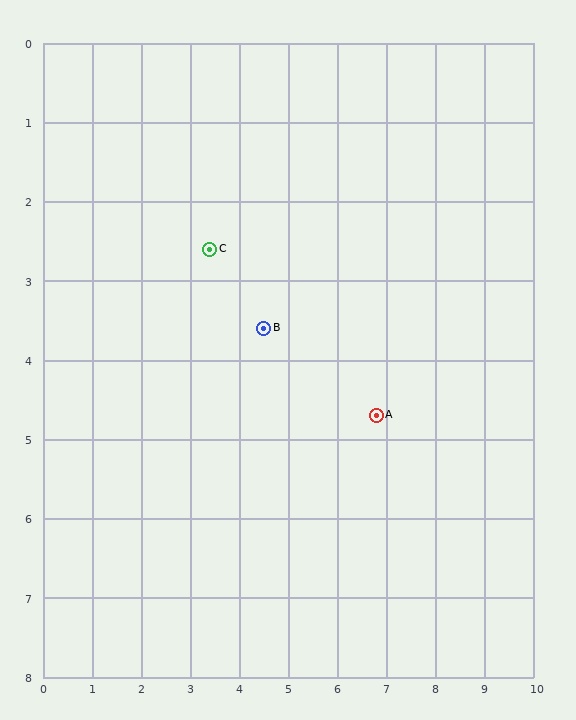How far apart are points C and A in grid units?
Points C and A are about 4.0 grid units apart.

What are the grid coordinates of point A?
Point A is at approximately (6.8, 4.7).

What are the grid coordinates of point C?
Point C is at approximately (3.4, 2.6).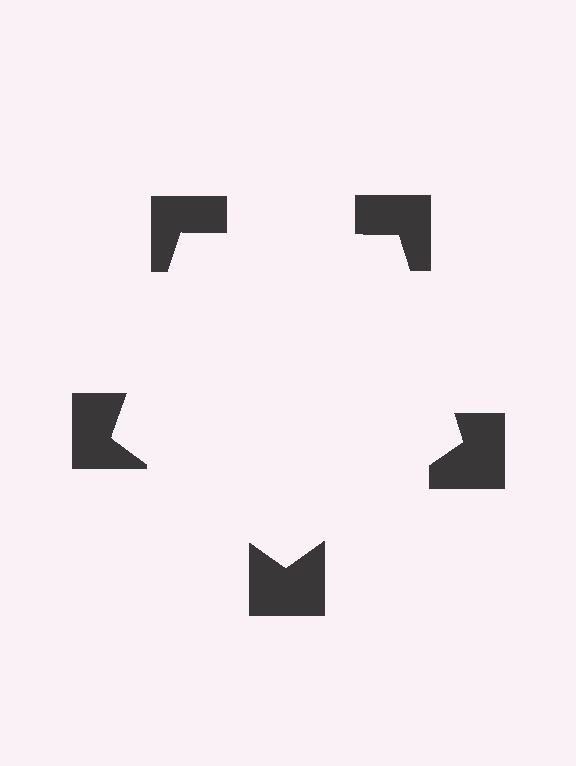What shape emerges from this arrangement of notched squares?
An illusory pentagon — its edges are inferred from the aligned wedge cuts in the notched squares, not physically drawn.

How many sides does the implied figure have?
5 sides.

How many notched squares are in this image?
There are 5 — one at each vertex of the illusory pentagon.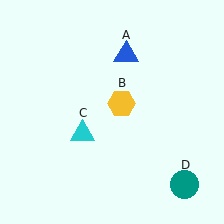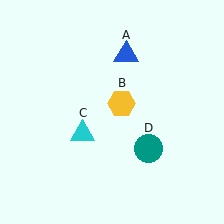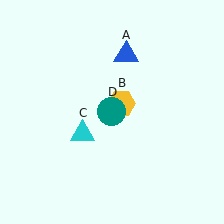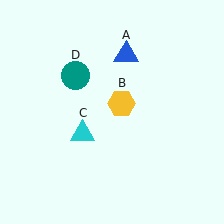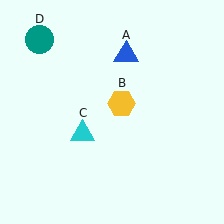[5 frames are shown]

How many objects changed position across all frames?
1 object changed position: teal circle (object D).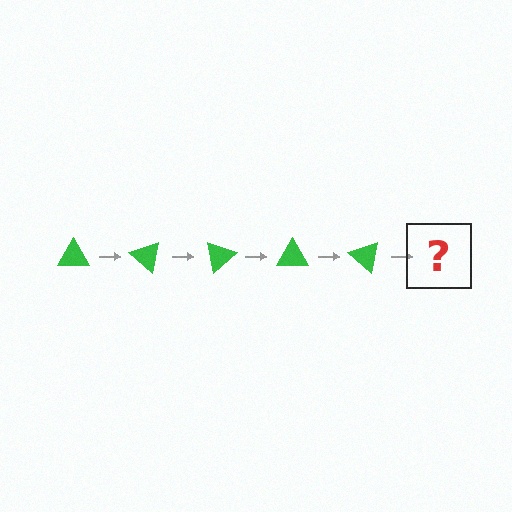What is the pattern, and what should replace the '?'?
The pattern is that the triangle rotates 40 degrees each step. The '?' should be a green triangle rotated 200 degrees.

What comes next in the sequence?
The next element should be a green triangle rotated 200 degrees.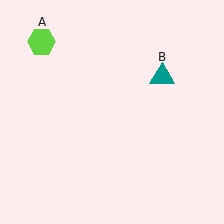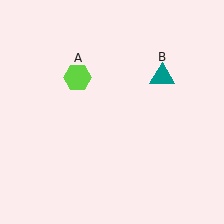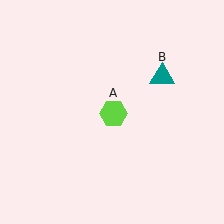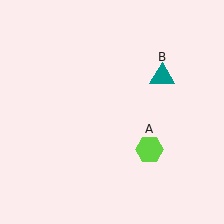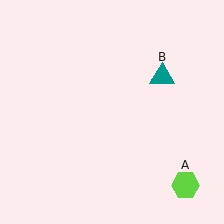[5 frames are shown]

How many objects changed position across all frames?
1 object changed position: lime hexagon (object A).